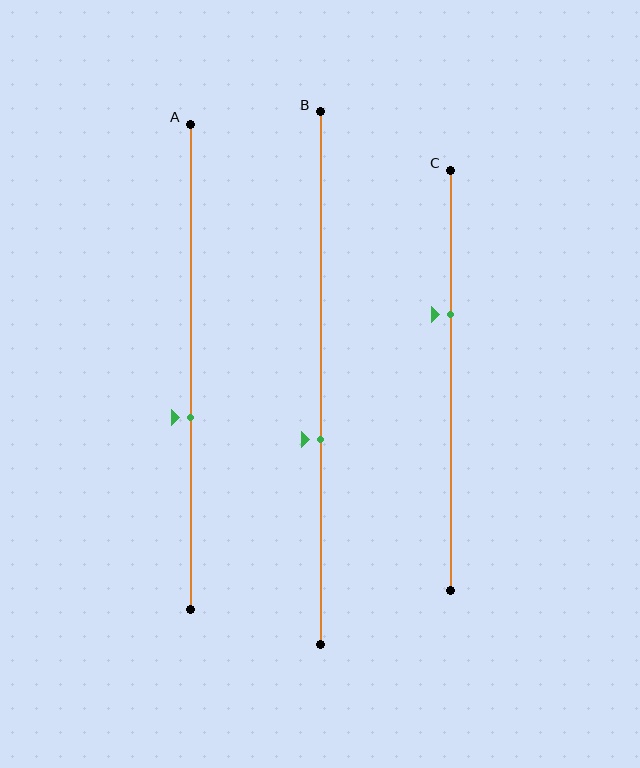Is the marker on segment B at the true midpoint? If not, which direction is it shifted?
No, the marker on segment B is shifted downward by about 12% of the segment length.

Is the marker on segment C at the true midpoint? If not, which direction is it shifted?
No, the marker on segment C is shifted upward by about 16% of the segment length.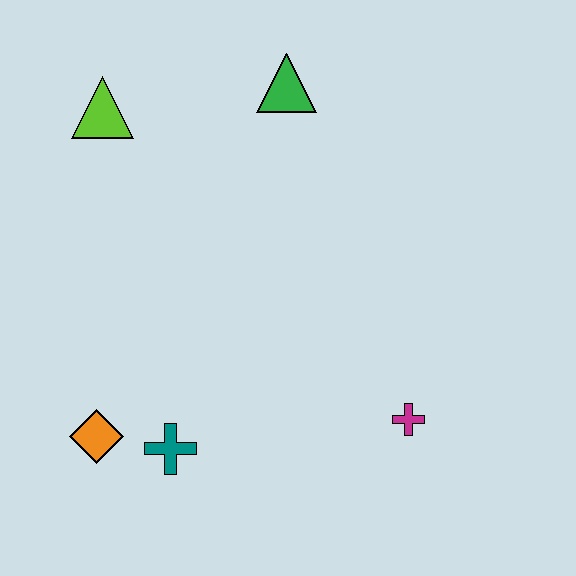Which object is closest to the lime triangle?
The green triangle is closest to the lime triangle.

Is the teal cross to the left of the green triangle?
Yes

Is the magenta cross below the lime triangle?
Yes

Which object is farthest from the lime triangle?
The magenta cross is farthest from the lime triangle.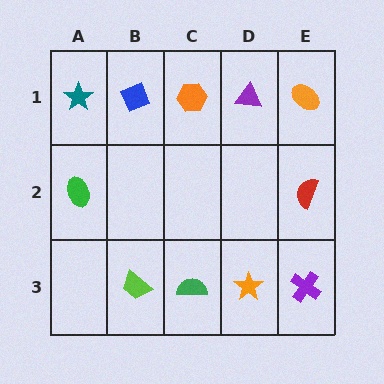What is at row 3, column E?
A purple cross.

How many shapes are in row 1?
5 shapes.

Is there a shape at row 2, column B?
No, that cell is empty.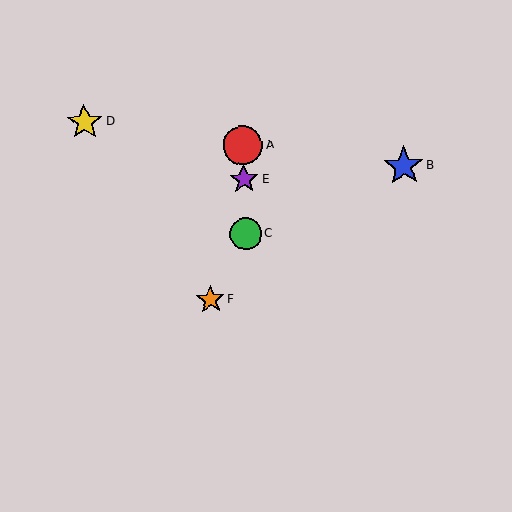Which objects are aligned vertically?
Objects A, C, E are aligned vertically.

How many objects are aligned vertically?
3 objects (A, C, E) are aligned vertically.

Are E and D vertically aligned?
No, E is at x≈244 and D is at x≈85.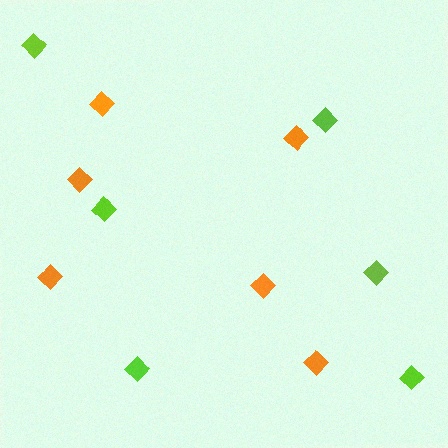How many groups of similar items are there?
There are 2 groups: one group of lime diamonds (6) and one group of orange diamonds (6).